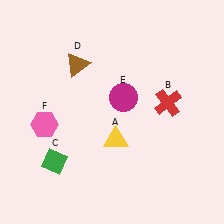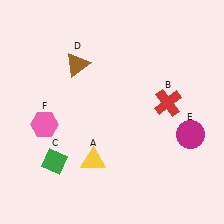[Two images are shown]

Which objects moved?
The objects that moved are: the yellow triangle (A), the magenta circle (E).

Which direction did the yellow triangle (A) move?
The yellow triangle (A) moved left.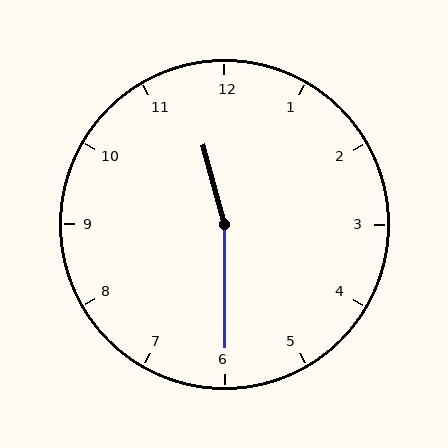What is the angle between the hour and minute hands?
Approximately 165 degrees.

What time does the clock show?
11:30.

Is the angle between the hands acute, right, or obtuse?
It is obtuse.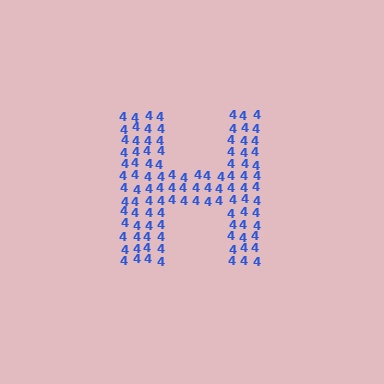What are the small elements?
The small elements are digit 4's.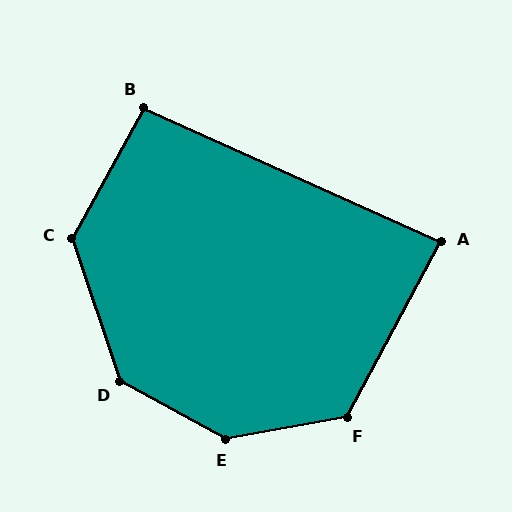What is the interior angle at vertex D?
Approximately 137 degrees (obtuse).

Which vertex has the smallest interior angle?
A, at approximately 86 degrees.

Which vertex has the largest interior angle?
E, at approximately 142 degrees.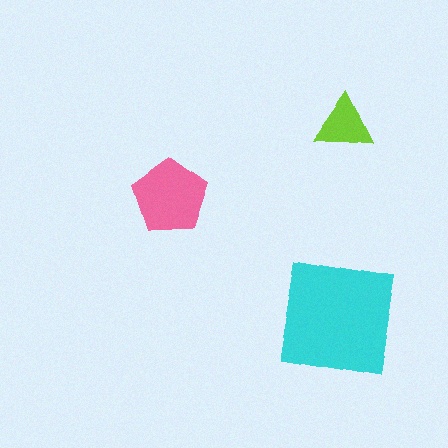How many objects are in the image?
There are 3 objects in the image.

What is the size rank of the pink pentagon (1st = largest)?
2nd.